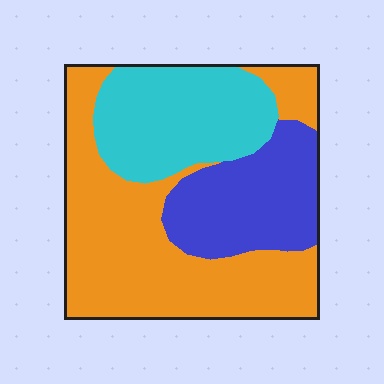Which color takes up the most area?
Orange, at roughly 50%.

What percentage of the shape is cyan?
Cyan takes up between a sixth and a third of the shape.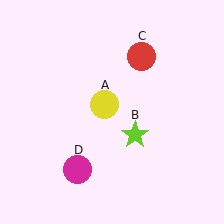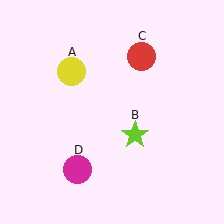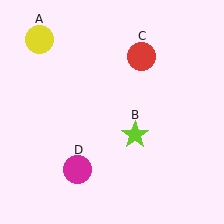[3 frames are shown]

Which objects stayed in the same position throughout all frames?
Lime star (object B) and red circle (object C) and magenta circle (object D) remained stationary.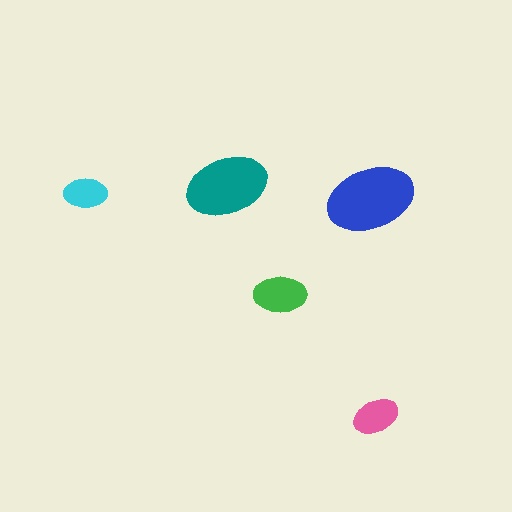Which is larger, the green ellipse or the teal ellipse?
The teal one.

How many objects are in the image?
There are 5 objects in the image.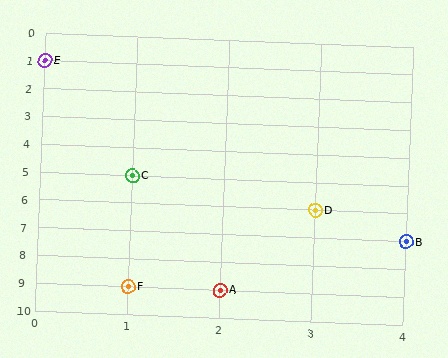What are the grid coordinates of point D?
Point D is at grid coordinates (3, 6).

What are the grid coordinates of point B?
Point B is at grid coordinates (4, 7).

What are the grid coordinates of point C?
Point C is at grid coordinates (1, 5).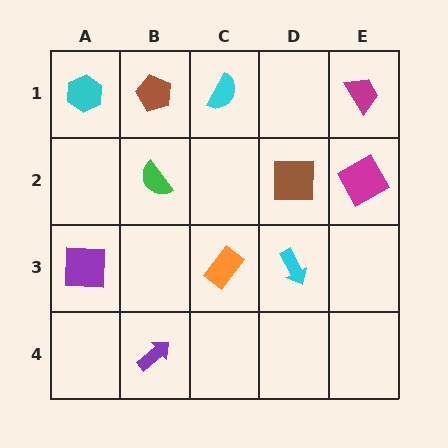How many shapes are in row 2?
3 shapes.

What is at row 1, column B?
A brown pentagon.